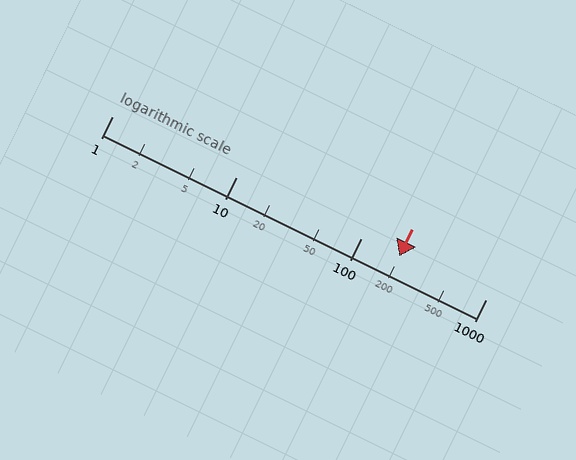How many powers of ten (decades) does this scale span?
The scale spans 3 decades, from 1 to 1000.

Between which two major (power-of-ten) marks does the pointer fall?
The pointer is between 100 and 1000.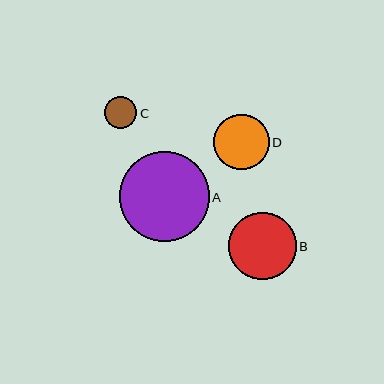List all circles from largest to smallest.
From largest to smallest: A, B, D, C.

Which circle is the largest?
Circle A is the largest with a size of approximately 90 pixels.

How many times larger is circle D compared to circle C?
Circle D is approximately 1.7 times the size of circle C.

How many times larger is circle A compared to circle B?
Circle A is approximately 1.3 times the size of circle B.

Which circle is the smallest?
Circle C is the smallest with a size of approximately 32 pixels.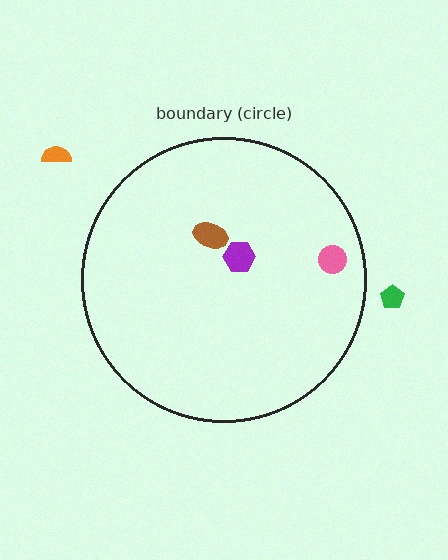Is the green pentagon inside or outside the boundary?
Outside.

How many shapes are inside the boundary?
3 inside, 2 outside.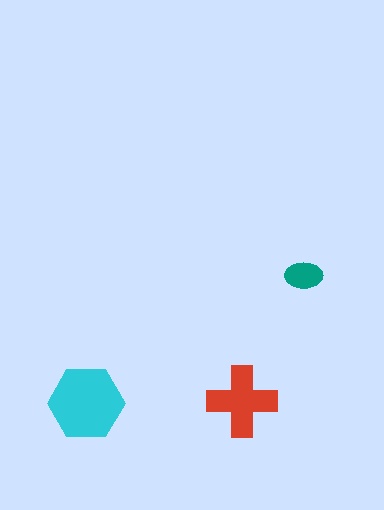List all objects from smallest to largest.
The teal ellipse, the red cross, the cyan hexagon.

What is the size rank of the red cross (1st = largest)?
2nd.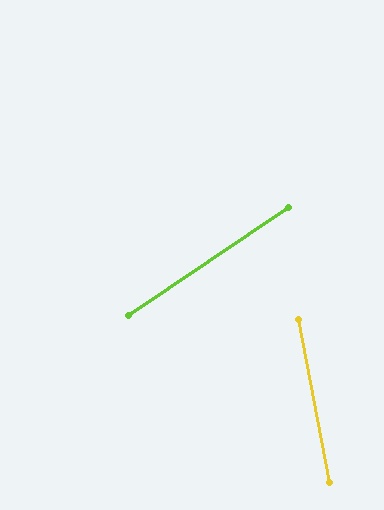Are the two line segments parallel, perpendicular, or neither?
Neither parallel nor perpendicular — they differ by about 67°.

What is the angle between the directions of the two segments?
Approximately 67 degrees.